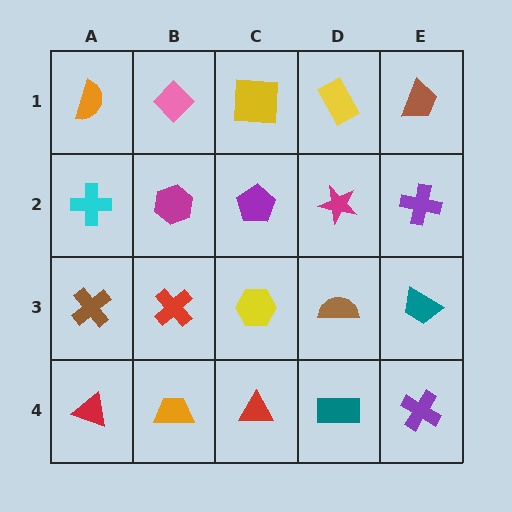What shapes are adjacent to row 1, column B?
A magenta hexagon (row 2, column B), an orange semicircle (row 1, column A), a yellow square (row 1, column C).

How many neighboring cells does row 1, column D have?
3.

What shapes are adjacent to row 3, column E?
A purple cross (row 2, column E), a purple cross (row 4, column E), a brown semicircle (row 3, column D).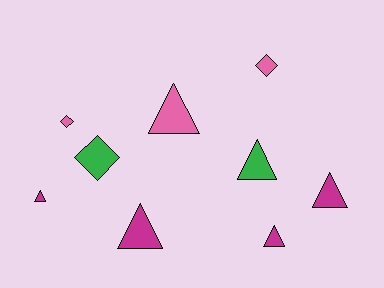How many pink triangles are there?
There is 1 pink triangle.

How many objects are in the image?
There are 9 objects.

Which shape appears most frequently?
Triangle, with 6 objects.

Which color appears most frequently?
Magenta, with 4 objects.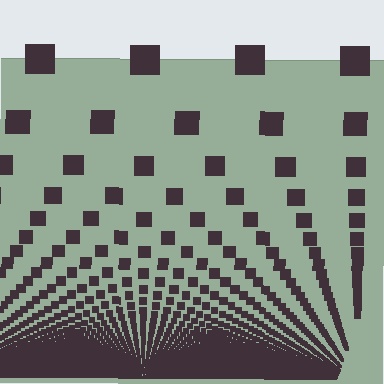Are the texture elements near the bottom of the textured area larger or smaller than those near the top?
Smaller. The gradient is inverted — elements near the bottom are smaller and denser.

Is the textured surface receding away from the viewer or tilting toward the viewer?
The surface appears to tilt toward the viewer. Texture elements get larger and sparser toward the top.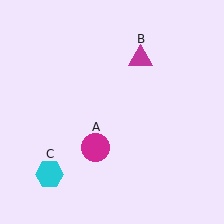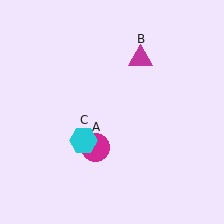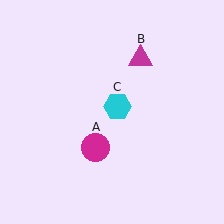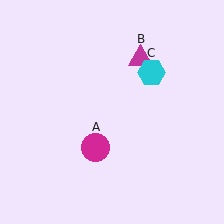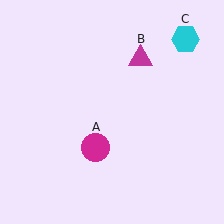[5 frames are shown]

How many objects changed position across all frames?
1 object changed position: cyan hexagon (object C).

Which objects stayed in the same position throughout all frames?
Magenta circle (object A) and magenta triangle (object B) remained stationary.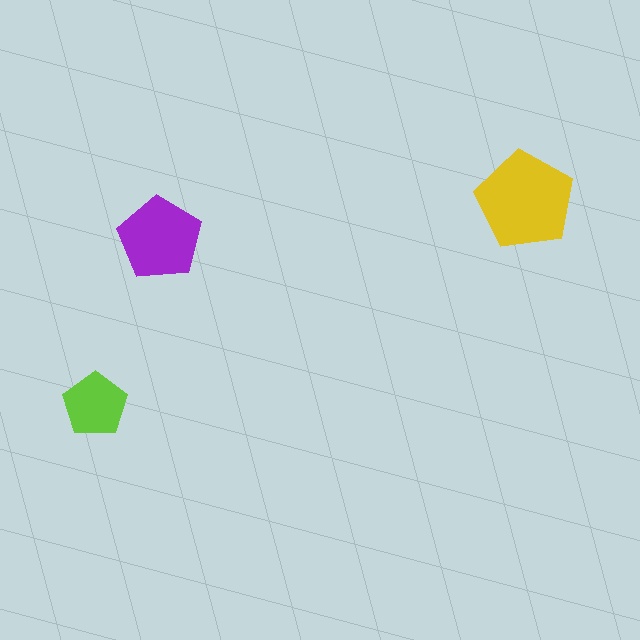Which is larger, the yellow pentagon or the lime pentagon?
The yellow one.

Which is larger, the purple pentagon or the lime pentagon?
The purple one.